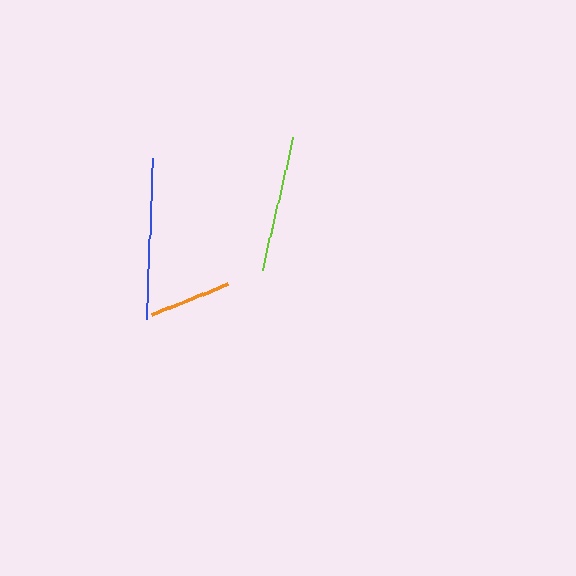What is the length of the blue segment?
The blue segment is approximately 161 pixels long.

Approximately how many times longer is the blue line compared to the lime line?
The blue line is approximately 1.2 times the length of the lime line.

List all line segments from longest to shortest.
From longest to shortest: blue, lime, orange.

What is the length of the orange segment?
The orange segment is approximately 82 pixels long.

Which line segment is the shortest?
The orange line is the shortest at approximately 82 pixels.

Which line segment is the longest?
The blue line is the longest at approximately 161 pixels.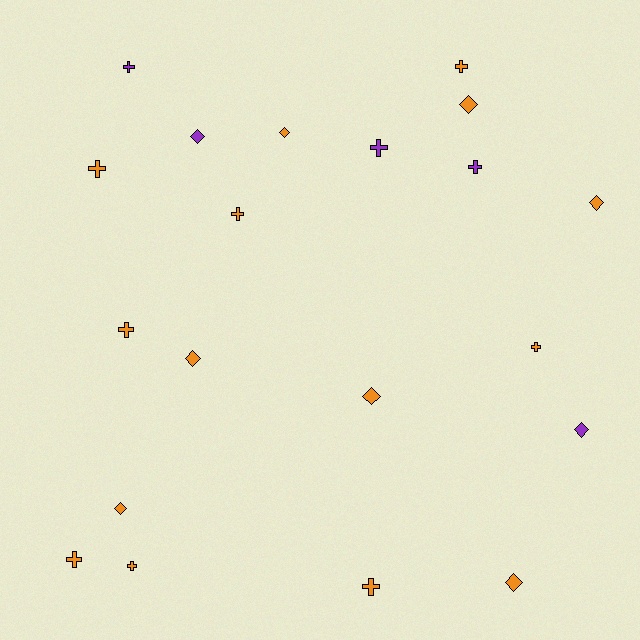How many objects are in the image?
There are 20 objects.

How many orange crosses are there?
There are 8 orange crosses.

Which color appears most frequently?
Orange, with 15 objects.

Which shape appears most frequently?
Cross, with 11 objects.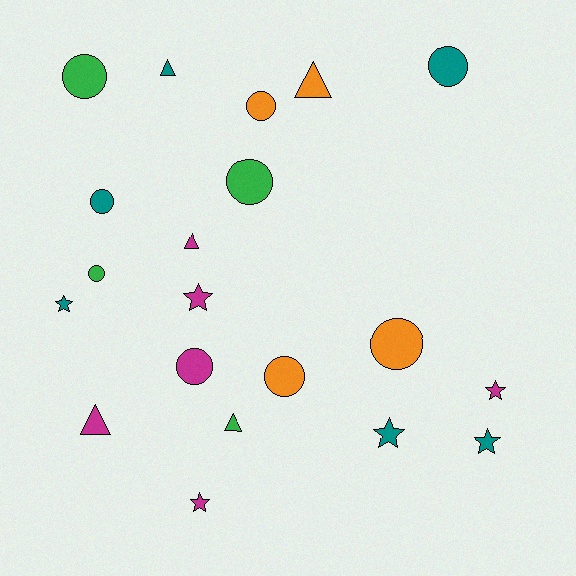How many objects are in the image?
There are 20 objects.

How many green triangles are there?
There is 1 green triangle.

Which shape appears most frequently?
Circle, with 9 objects.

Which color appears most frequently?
Teal, with 6 objects.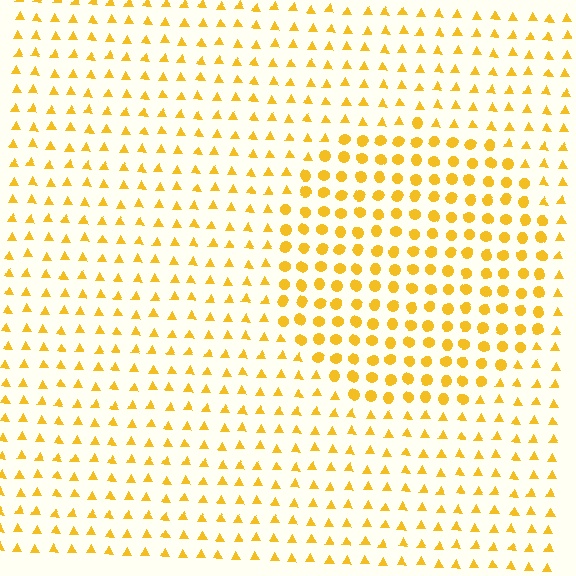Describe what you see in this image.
The image is filled with small yellow elements arranged in a uniform grid. A circle-shaped region contains circles, while the surrounding area contains triangles. The boundary is defined purely by the change in element shape.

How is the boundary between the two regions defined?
The boundary is defined by a change in element shape: circles inside vs. triangles outside. All elements share the same color and spacing.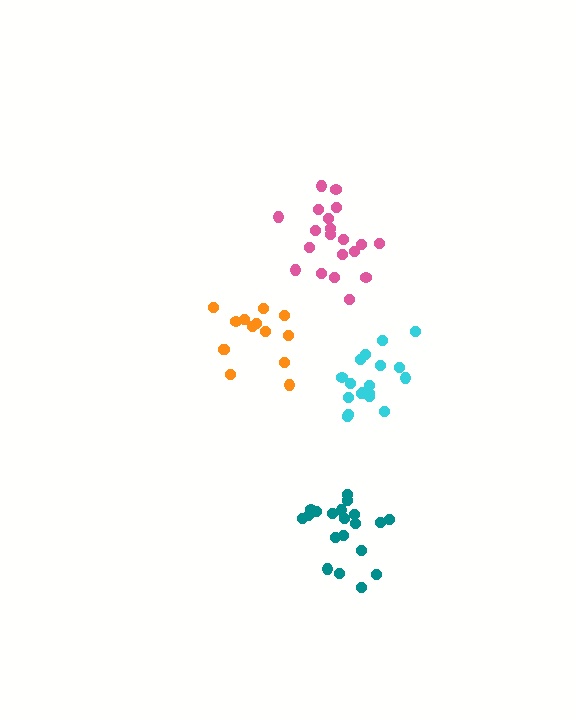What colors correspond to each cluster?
The clusters are colored: pink, teal, cyan, orange.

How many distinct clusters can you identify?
There are 4 distinct clusters.